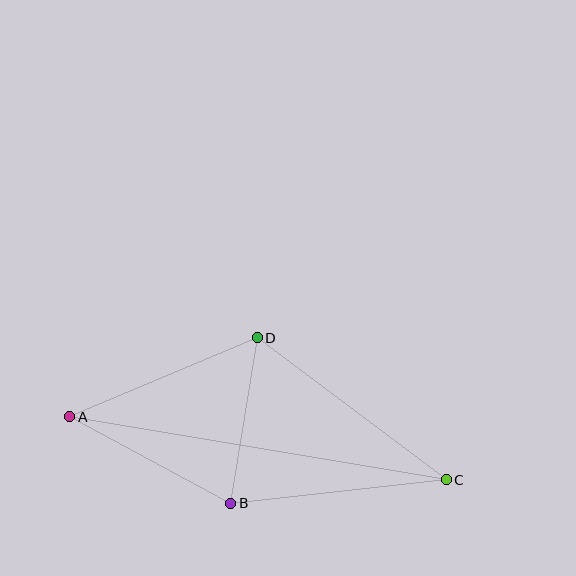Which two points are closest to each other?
Points B and D are closest to each other.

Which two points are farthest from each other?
Points A and C are farthest from each other.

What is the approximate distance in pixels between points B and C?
The distance between B and C is approximately 217 pixels.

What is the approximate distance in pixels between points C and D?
The distance between C and D is approximately 237 pixels.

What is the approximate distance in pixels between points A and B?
The distance between A and B is approximately 183 pixels.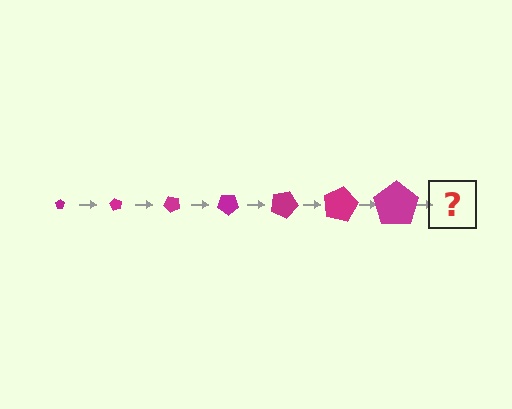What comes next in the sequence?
The next element should be a pentagon, larger than the previous one and rotated 420 degrees from the start.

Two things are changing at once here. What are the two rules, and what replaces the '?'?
The two rules are that the pentagon grows larger each step and it rotates 60 degrees each step. The '?' should be a pentagon, larger than the previous one and rotated 420 degrees from the start.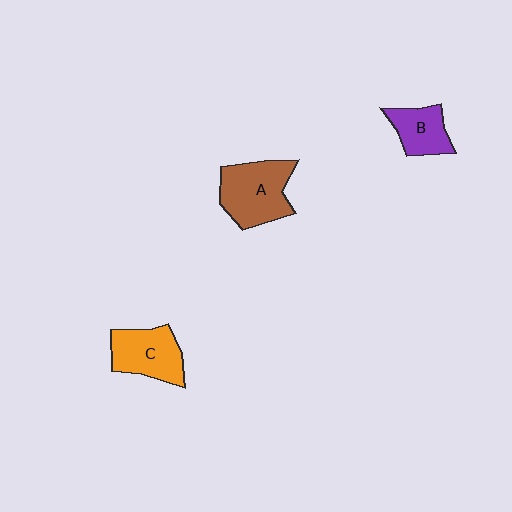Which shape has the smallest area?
Shape B (purple).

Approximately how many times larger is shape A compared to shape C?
Approximately 1.2 times.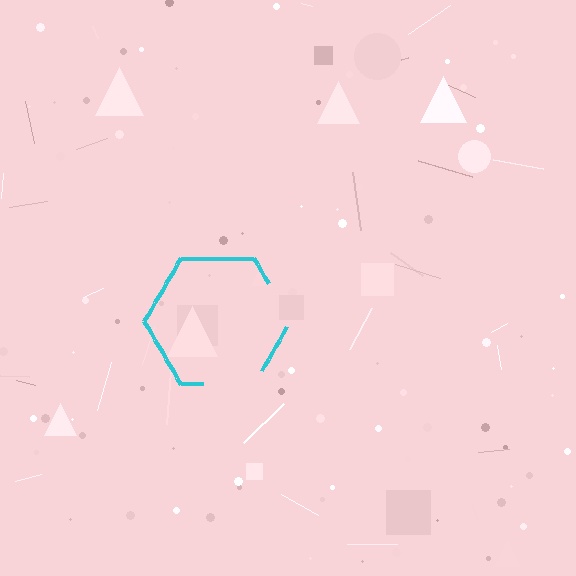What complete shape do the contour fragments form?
The contour fragments form a hexagon.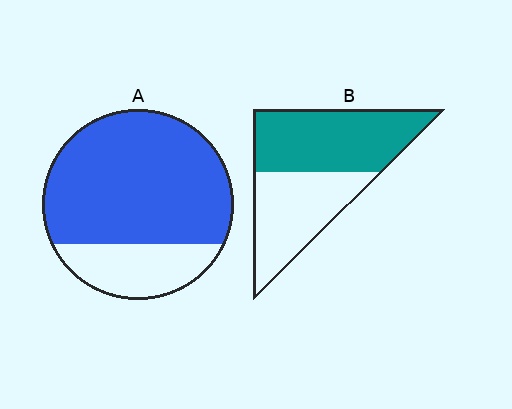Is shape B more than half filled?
Yes.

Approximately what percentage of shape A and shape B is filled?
A is approximately 75% and B is approximately 55%.